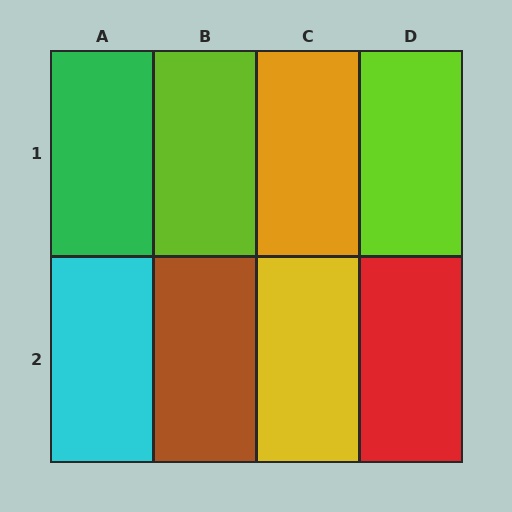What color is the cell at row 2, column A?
Cyan.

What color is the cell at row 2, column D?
Red.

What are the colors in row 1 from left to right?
Green, lime, orange, lime.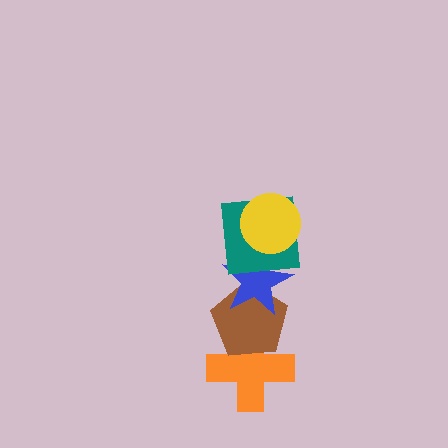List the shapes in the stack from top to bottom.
From top to bottom: the yellow circle, the teal square, the blue star, the brown pentagon, the orange cross.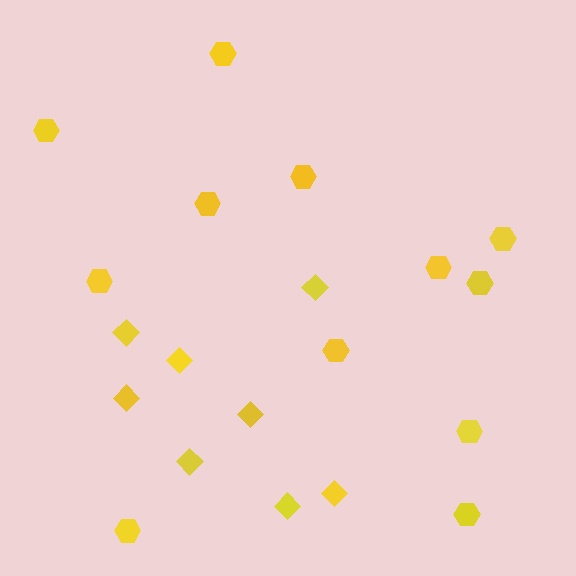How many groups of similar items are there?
There are 2 groups: one group of diamonds (8) and one group of hexagons (12).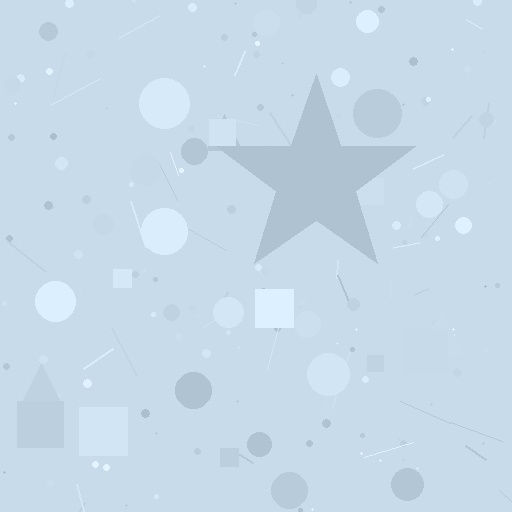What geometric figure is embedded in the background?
A star is embedded in the background.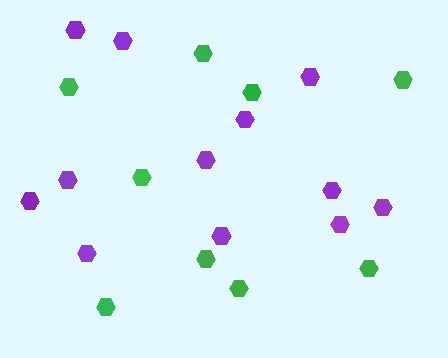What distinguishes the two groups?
There are 2 groups: one group of green hexagons (9) and one group of purple hexagons (12).